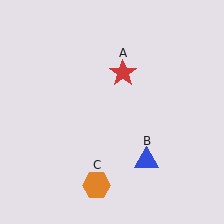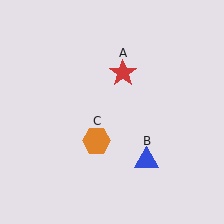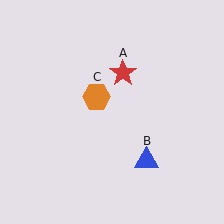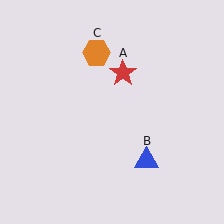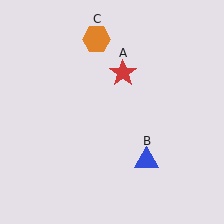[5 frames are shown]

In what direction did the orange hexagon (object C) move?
The orange hexagon (object C) moved up.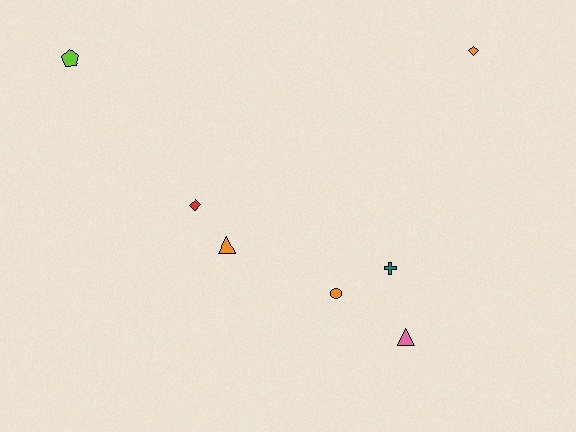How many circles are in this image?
There is 1 circle.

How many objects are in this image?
There are 7 objects.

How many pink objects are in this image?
There is 1 pink object.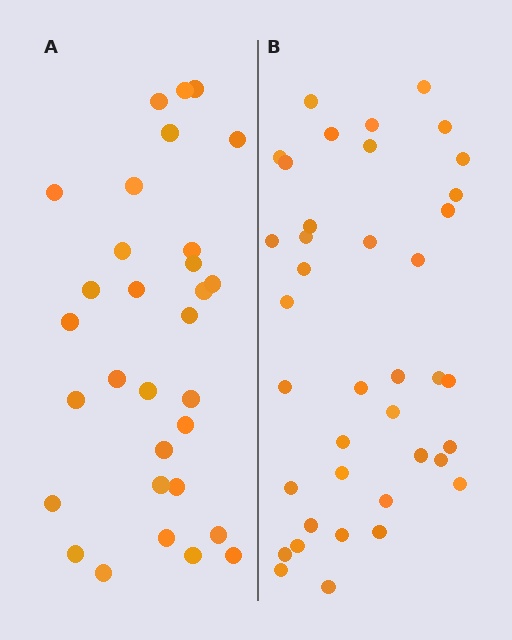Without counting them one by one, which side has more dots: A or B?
Region B (the right region) has more dots.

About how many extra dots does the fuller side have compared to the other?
Region B has roughly 8 or so more dots than region A.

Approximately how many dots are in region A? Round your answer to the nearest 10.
About 30 dots. (The exact count is 31, which rounds to 30.)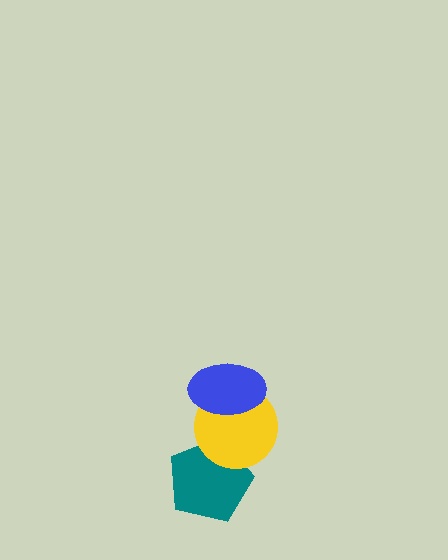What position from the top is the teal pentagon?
The teal pentagon is 3rd from the top.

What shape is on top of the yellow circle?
The blue ellipse is on top of the yellow circle.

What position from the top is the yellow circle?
The yellow circle is 2nd from the top.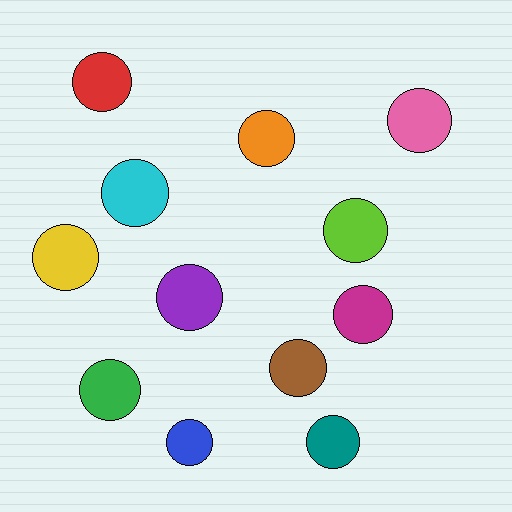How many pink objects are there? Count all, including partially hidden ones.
There is 1 pink object.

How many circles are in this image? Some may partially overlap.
There are 12 circles.